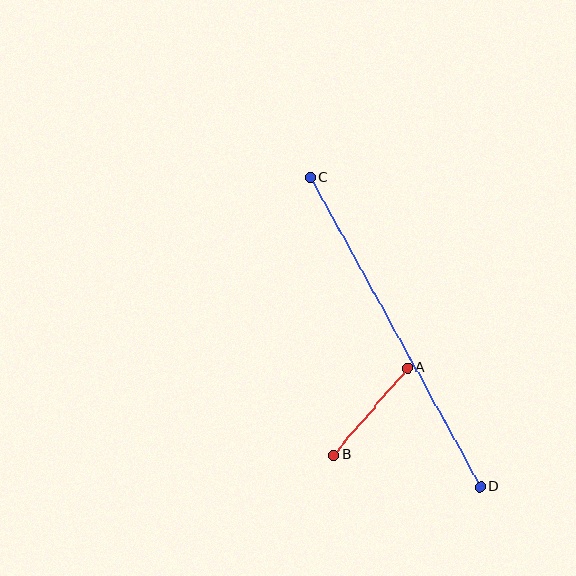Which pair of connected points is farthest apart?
Points C and D are farthest apart.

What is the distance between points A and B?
The distance is approximately 114 pixels.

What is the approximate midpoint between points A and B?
The midpoint is at approximately (370, 411) pixels.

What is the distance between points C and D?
The distance is approximately 353 pixels.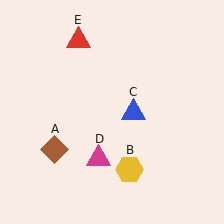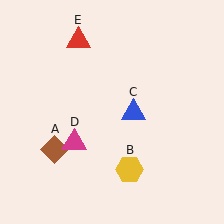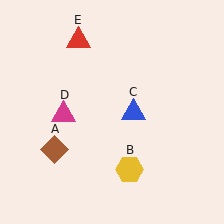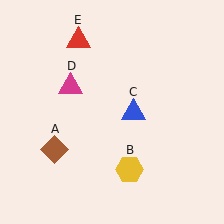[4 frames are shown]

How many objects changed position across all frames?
1 object changed position: magenta triangle (object D).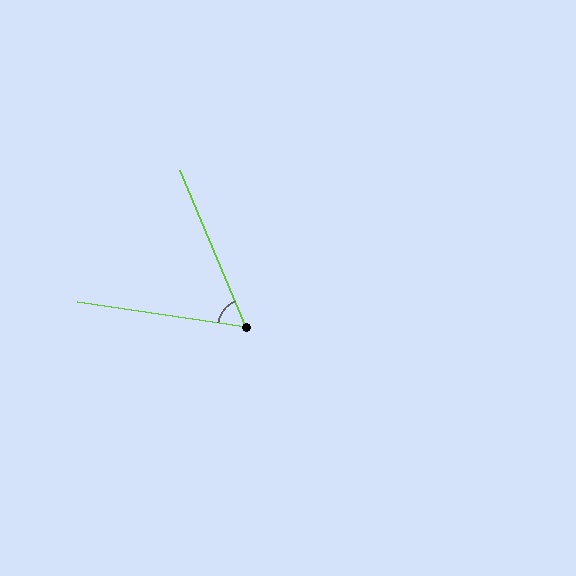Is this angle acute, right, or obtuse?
It is acute.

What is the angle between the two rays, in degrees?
Approximately 59 degrees.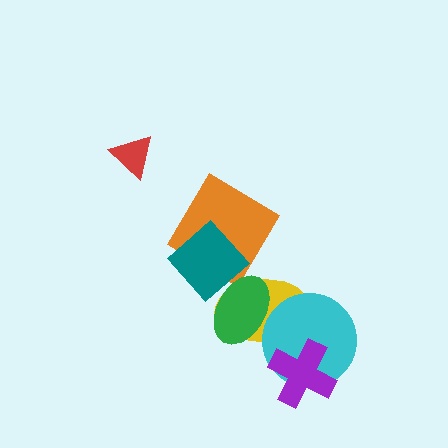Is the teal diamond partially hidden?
Yes, it is partially covered by another shape.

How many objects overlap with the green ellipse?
3 objects overlap with the green ellipse.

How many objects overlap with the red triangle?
0 objects overlap with the red triangle.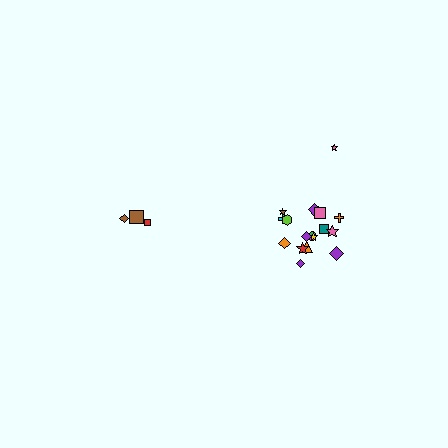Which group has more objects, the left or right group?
The right group.